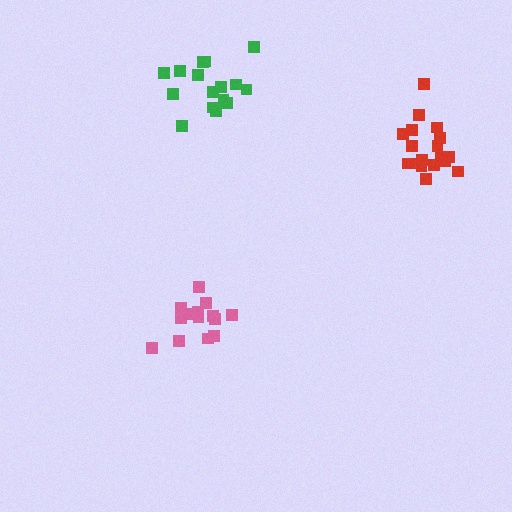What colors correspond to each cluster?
The clusters are colored: green, pink, red.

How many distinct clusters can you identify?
There are 3 distinct clusters.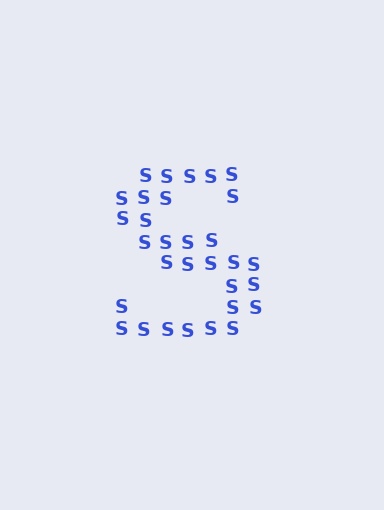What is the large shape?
The large shape is the letter S.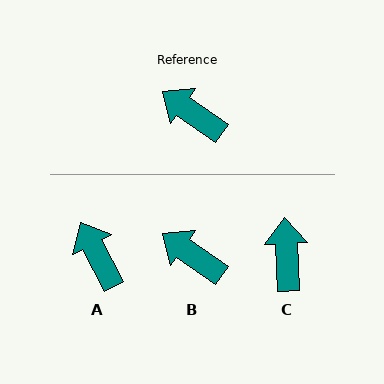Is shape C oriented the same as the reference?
No, it is off by about 51 degrees.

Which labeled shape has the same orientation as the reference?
B.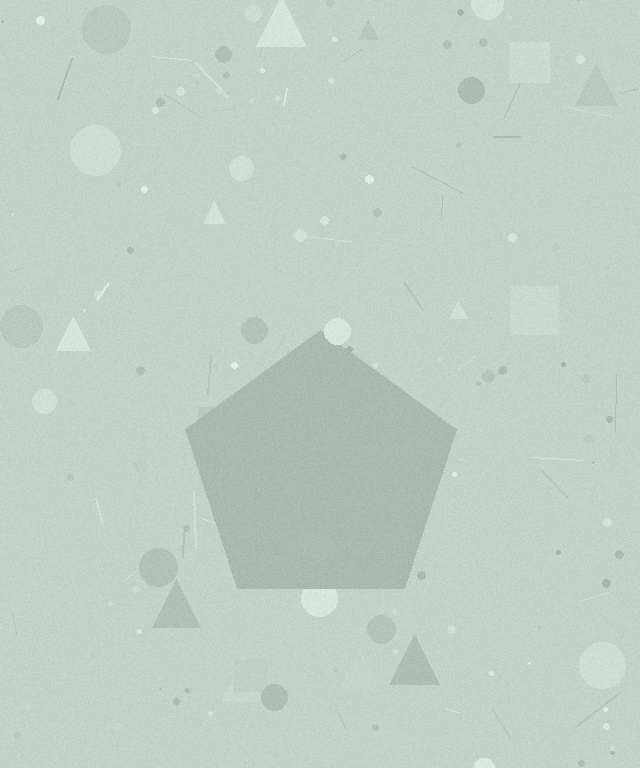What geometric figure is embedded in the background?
A pentagon is embedded in the background.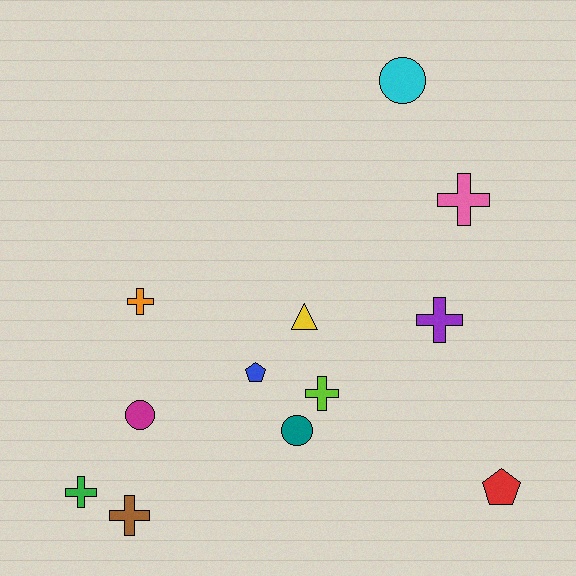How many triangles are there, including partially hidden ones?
There is 1 triangle.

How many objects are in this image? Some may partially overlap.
There are 12 objects.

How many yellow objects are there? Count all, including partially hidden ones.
There is 1 yellow object.